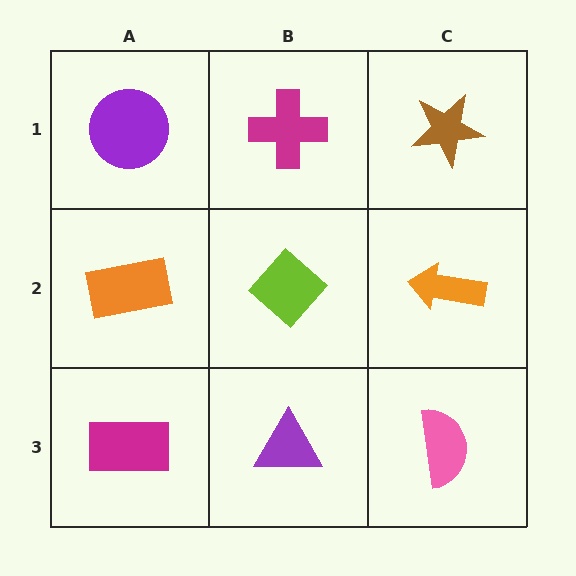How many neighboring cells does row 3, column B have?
3.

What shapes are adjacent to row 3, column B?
A lime diamond (row 2, column B), a magenta rectangle (row 3, column A), a pink semicircle (row 3, column C).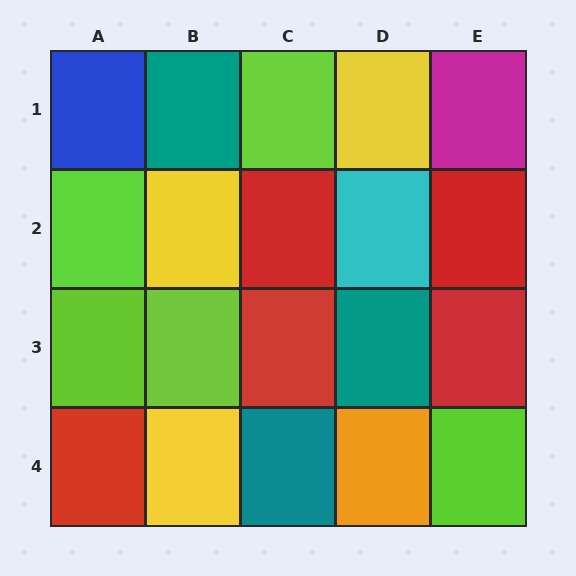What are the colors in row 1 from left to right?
Blue, teal, lime, yellow, magenta.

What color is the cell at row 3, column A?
Lime.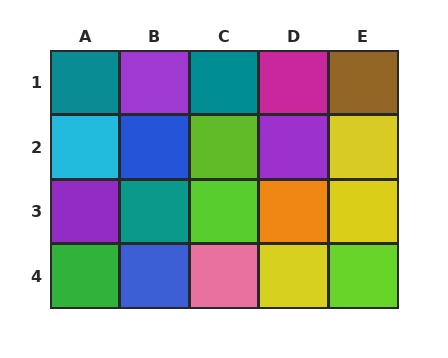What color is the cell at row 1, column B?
Purple.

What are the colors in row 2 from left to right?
Cyan, blue, lime, purple, yellow.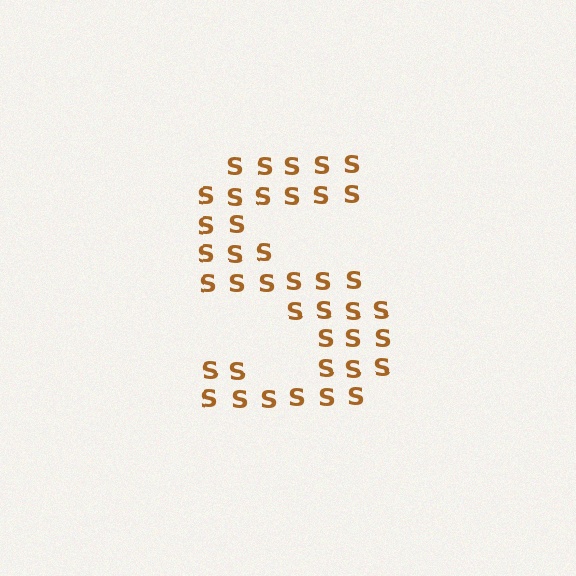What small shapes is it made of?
It is made of small letter S's.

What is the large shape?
The large shape is the letter S.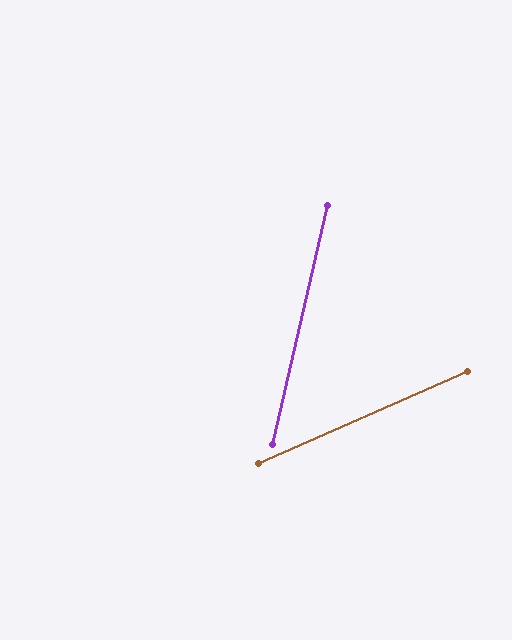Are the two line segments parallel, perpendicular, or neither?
Neither parallel nor perpendicular — they differ by about 53°.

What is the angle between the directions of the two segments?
Approximately 53 degrees.